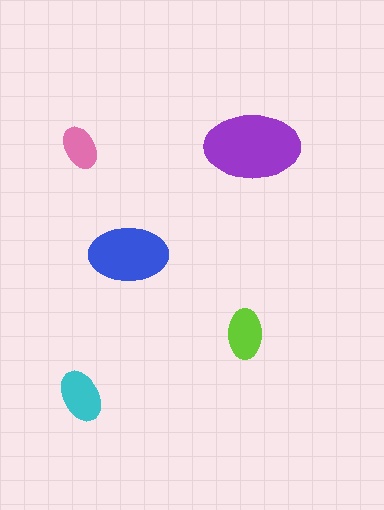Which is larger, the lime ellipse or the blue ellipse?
The blue one.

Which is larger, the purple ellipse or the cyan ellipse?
The purple one.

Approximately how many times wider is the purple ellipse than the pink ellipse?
About 2 times wider.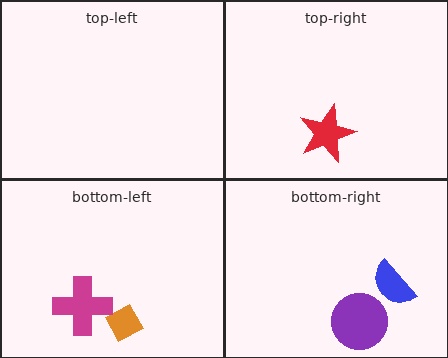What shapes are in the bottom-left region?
The orange diamond, the magenta cross.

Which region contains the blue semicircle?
The bottom-right region.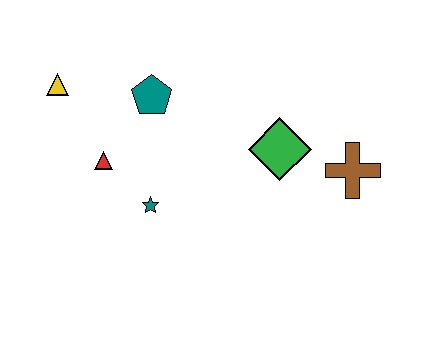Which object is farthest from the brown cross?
The yellow triangle is farthest from the brown cross.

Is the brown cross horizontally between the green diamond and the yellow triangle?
No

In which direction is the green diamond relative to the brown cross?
The green diamond is to the left of the brown cross.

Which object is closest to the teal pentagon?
The red triangle is closest to the teal pentagon.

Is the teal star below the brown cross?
Yes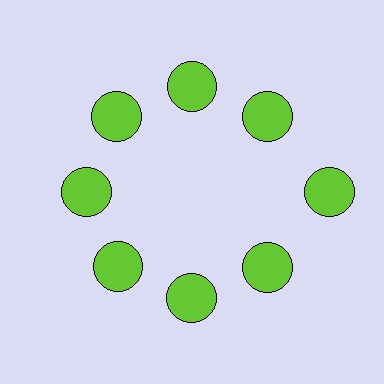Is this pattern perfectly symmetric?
No. The 8 lime circles are arranged in a ring, but one element near the 3 o'clock position is pushed outward from the center, breaking the 8-fold rotational symmetry.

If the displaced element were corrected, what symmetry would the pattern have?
It would have 8-fold rotational symmetry — the pattern would map onto itself every 45 degrees.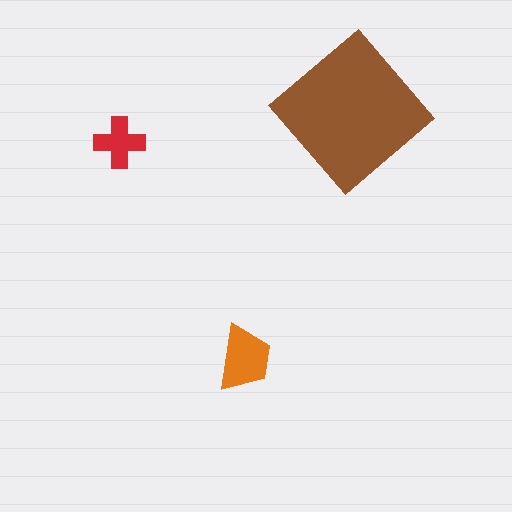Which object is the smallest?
The red cross.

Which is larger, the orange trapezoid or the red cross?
The orange trapezoid.